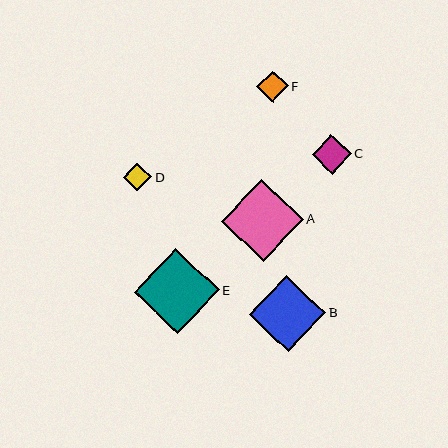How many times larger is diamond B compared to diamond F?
Diamond B is approximately 2.5 times the size of diamond F.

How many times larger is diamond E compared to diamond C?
Diamond E is approximately 2.2 times the size of diamond C.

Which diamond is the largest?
Diamond E is the largest with a size of approximately 85 pixels.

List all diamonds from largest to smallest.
From largest to smallest: E, A, B, C, F, D.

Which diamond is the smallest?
Diamond D is the smallest with a size of approximately 28 pixels.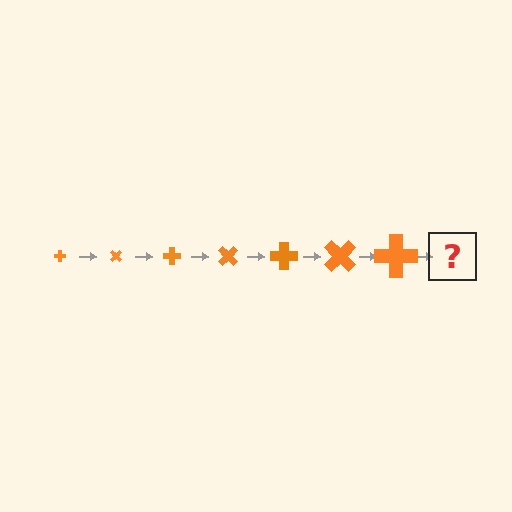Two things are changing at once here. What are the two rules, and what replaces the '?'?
The two rules are that the cross grows larger each step and it rotates 45 degrees each step. The '?' should be a cross, larger than the previous one and rotated 315 degrees from the start.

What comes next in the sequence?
The next element should be a cross, larger than the previous one and rotated 315 degrees from the start.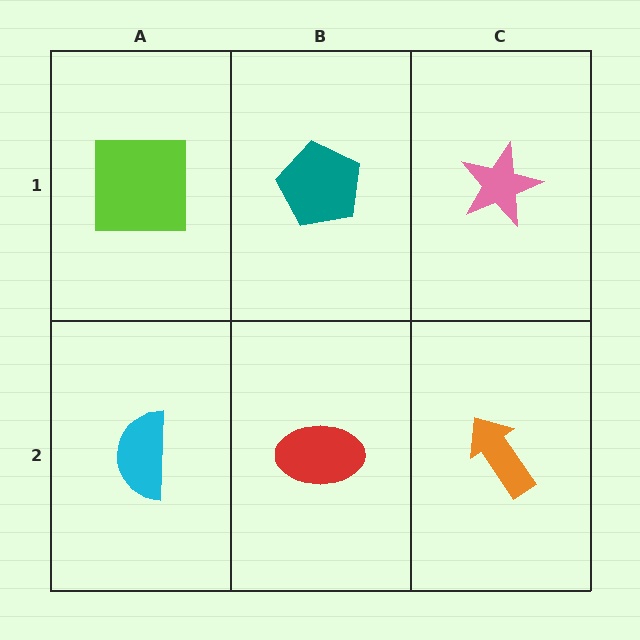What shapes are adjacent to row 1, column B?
A red ellipse (row 2, column B), a lime square (row 1, column A), a pink star (row 1, column C).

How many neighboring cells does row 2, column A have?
2.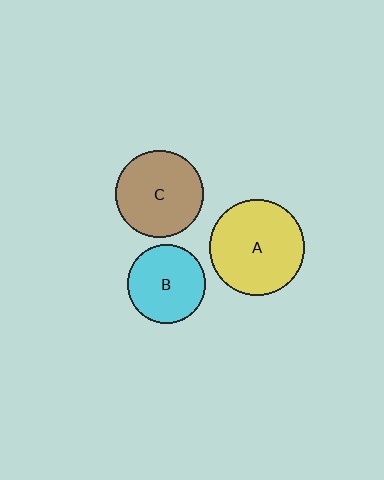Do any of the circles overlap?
No, none of the circles overlap.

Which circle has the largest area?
Circle A (yellow).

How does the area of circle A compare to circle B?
Approximately 1.5 times.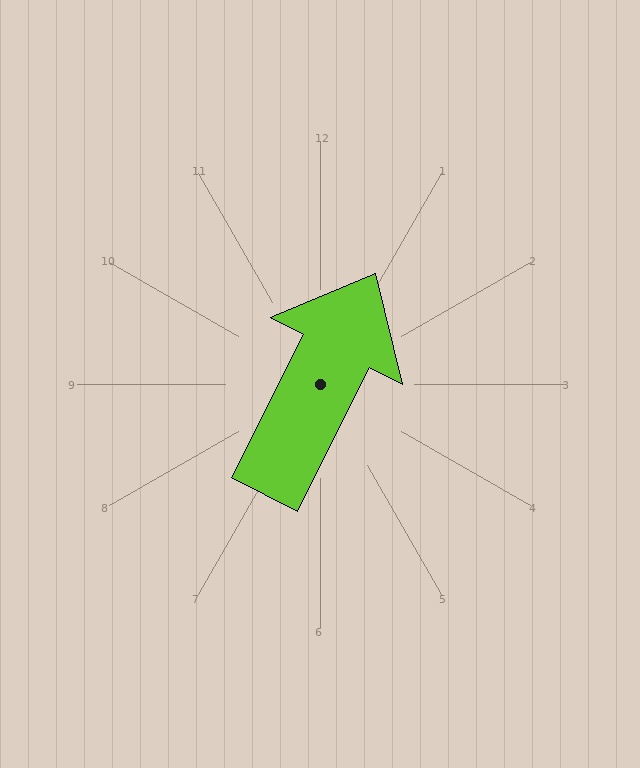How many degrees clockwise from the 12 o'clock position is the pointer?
Approximately 27 degrees.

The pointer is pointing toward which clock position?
Roughly 1 o'clock.